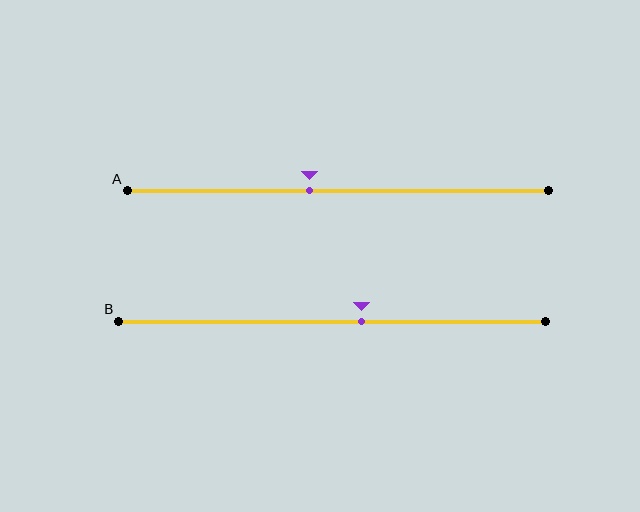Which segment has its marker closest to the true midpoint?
Segment A has its marker closest to the true midpoint.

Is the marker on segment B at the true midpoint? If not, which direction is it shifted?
No, the marker on segment B is shifted to the right by about 7% of the segment length.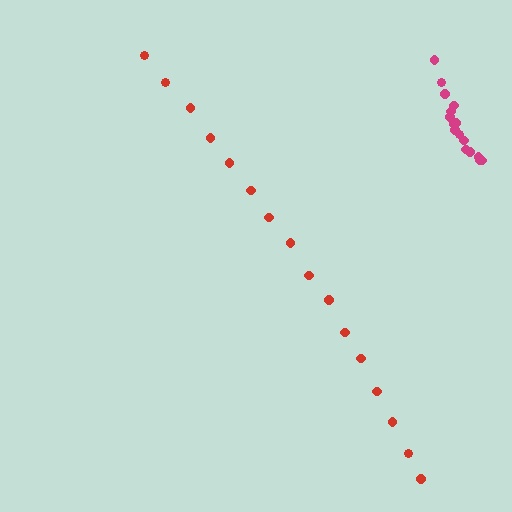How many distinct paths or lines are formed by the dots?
There are 2 distinct paths.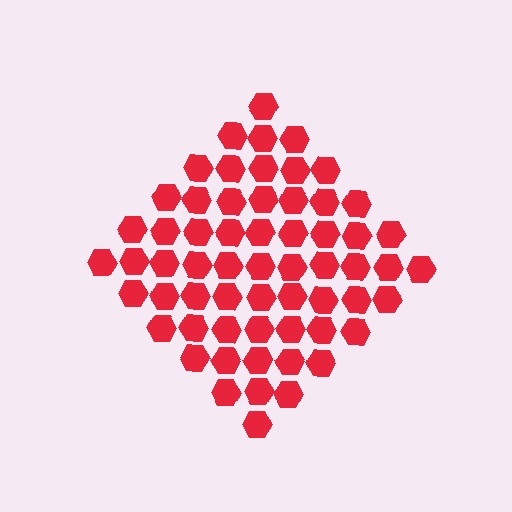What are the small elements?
The small elements are hexagons.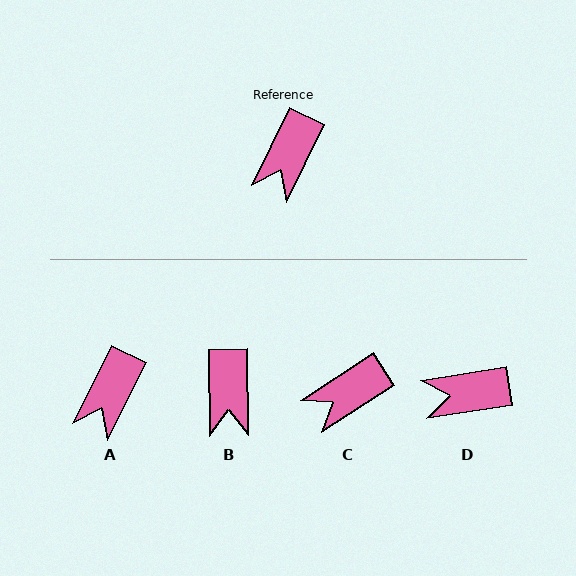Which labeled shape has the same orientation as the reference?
A.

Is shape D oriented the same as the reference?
No, it is off by about 55 degrees.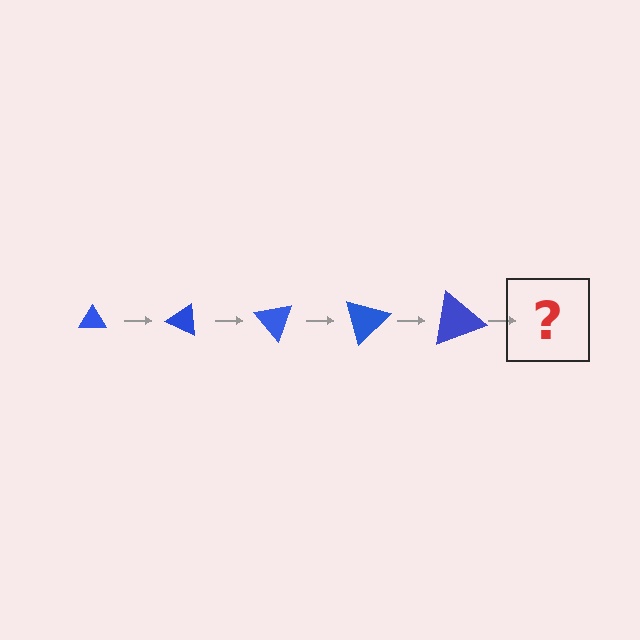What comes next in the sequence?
The next element should be a triangle, larger than the previous one and rotated 125 degrees from the start.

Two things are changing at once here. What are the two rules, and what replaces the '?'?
The two rules are that the triangle grows larger each step and it rotates 25 degrees each step. The '?' should be a triangle, larger than the previous one and rotated 125 degrees from the start.